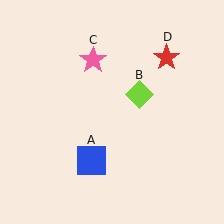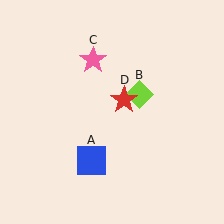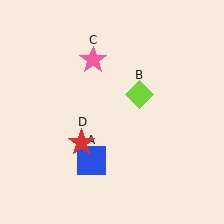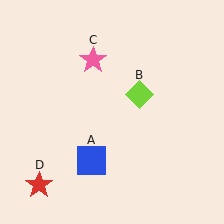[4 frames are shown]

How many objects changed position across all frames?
1 object changed position: red star (object D).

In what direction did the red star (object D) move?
The red star (object D) moved down and to the left.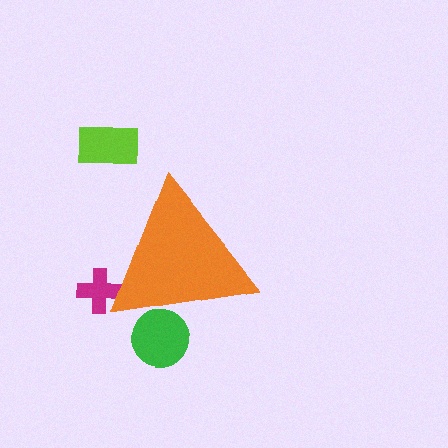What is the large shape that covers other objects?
An orange triangle.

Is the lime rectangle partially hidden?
No, the lime rectangle is fully visible.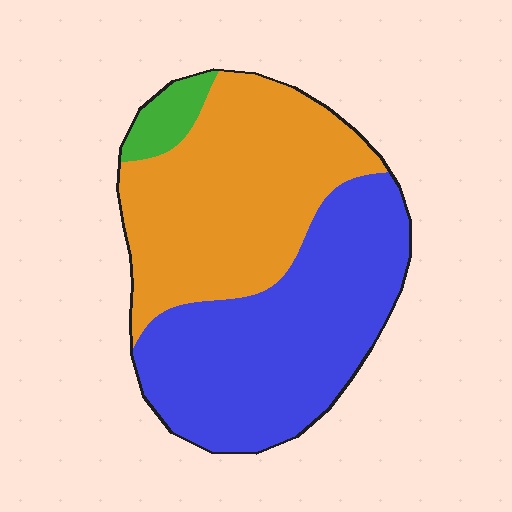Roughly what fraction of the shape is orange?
Orange covers around 45% of the shape.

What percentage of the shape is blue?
Blue covers roughly 50% of the shape.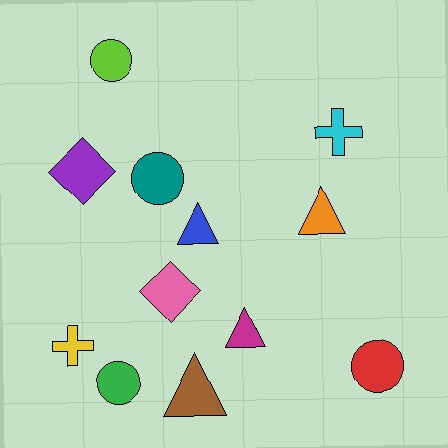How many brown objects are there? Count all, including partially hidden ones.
There is 1 brown object.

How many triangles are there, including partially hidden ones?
There are 4 triangles.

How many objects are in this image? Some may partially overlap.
There are 12 objects.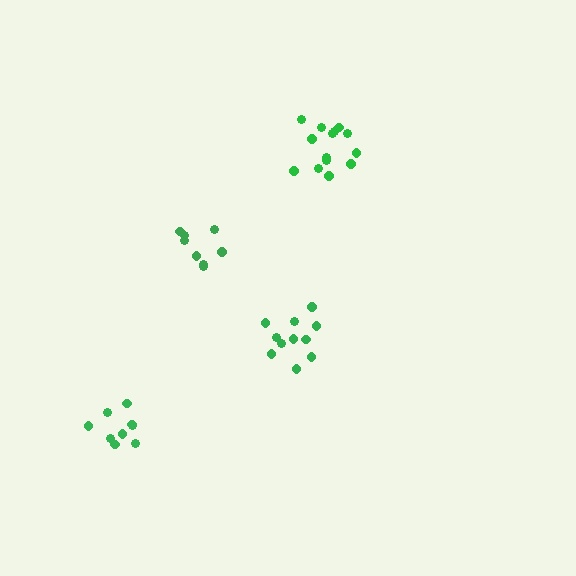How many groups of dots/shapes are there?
There are 4 groups.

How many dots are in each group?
Group 1: 8 dots, Group 2: 9 dots, Group 3: 11 dots, Group 4: 14 dots (42 total).